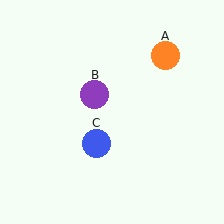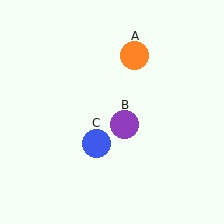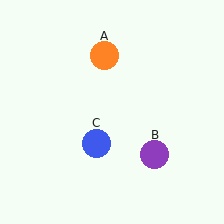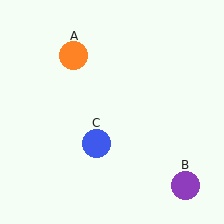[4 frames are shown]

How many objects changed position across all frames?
2 objects changed position: orange circle (object A), purple circle (object B).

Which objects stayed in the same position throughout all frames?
Blue circle (object C) remained stationary.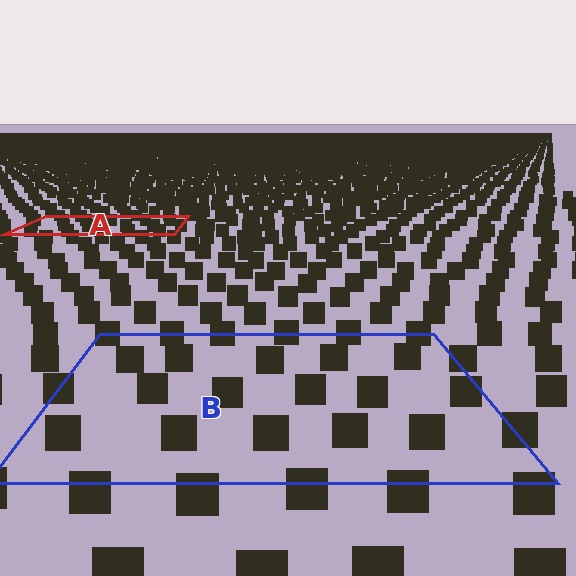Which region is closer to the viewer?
Region B is closer. The texture elements there are larger and more spread out.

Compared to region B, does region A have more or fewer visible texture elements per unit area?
Region A has more texture elements per unit area — they are packed more densely because it is farther away.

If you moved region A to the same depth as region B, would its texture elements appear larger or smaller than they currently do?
They would appear larger. At a closer depth, the same texture elements are projected at a bigger on-screen size.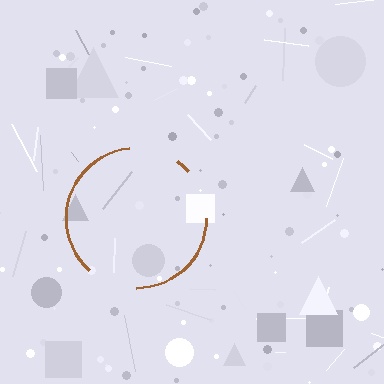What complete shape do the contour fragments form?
The contour fragments form a circle.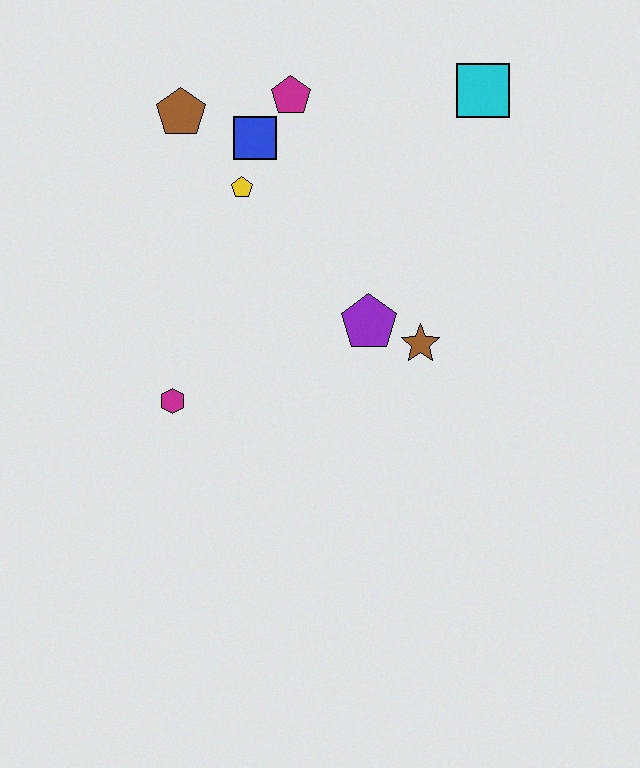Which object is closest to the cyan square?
The magenta pentagon is closest to the cyan square.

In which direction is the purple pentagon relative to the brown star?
The purple pentagon is to the left of the brown star.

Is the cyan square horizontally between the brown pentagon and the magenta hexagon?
No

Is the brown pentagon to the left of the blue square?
Yes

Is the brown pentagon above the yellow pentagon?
Yes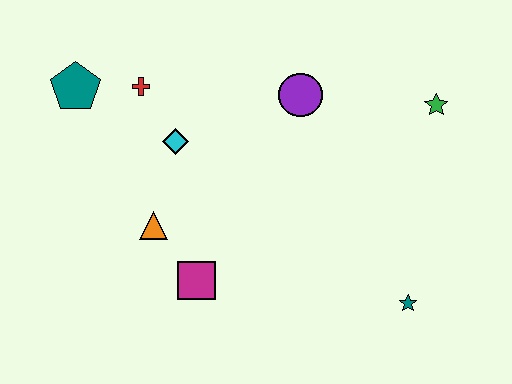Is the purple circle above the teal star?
Yes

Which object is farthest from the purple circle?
The teal star is farthest from the purple circle.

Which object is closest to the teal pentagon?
The red cross is closest to the teal pentagon.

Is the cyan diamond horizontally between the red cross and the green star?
Yes